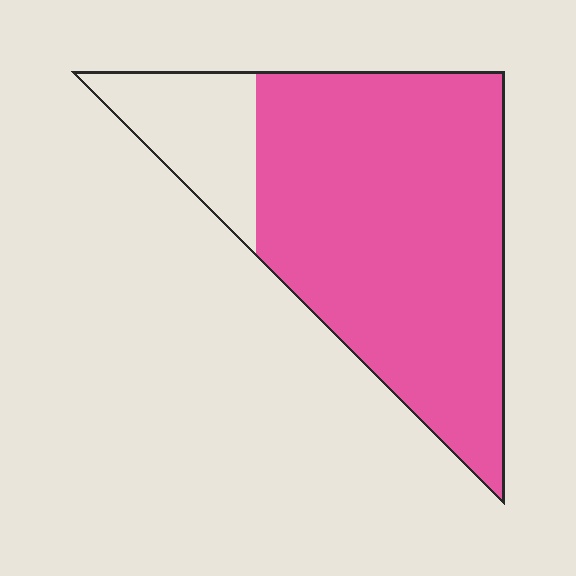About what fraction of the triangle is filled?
About five sixths (5/6).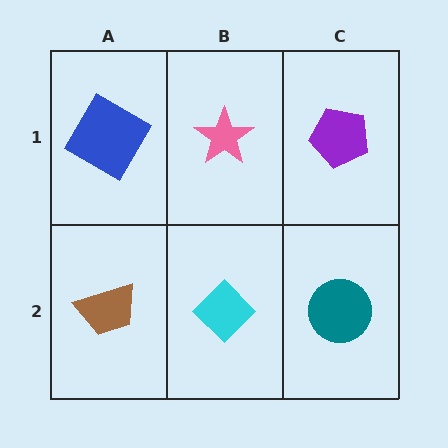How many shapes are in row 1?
3 shapes.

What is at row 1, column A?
A blue diamond.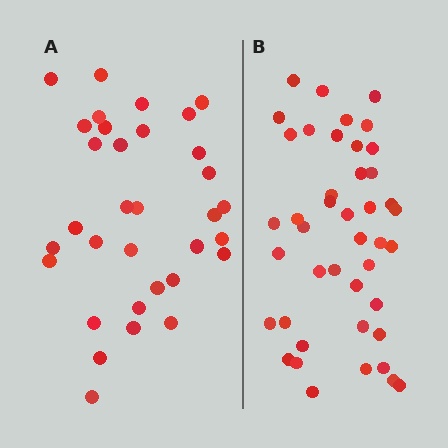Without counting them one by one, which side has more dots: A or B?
Region B (the right region) has more dots.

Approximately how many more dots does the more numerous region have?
Region B has roughly 10 or so more dots than region A.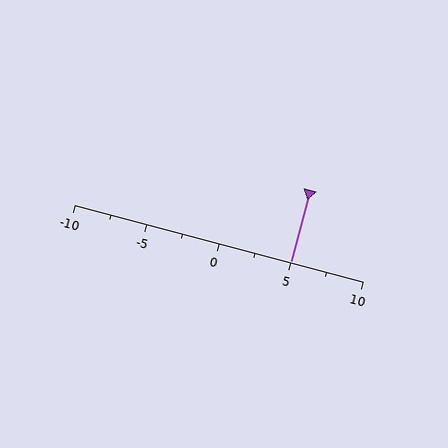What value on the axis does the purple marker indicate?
The marker indicates approximately 5.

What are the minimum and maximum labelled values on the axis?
The axis runs from -10 to 10.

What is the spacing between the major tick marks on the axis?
The major ticks are spaced 5 apart.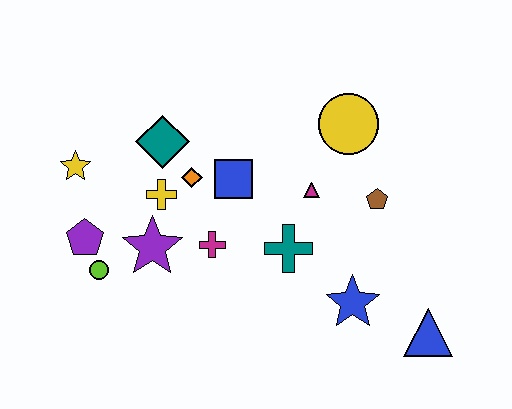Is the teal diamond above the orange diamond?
Yes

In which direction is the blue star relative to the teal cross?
The blue star is to the right of the teal cross.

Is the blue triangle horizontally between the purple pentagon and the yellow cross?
No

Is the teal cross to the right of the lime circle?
Yes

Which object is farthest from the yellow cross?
The blue triangle is farthest from the yellow cross.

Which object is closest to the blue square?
The orange diamond is closest to the blue square.